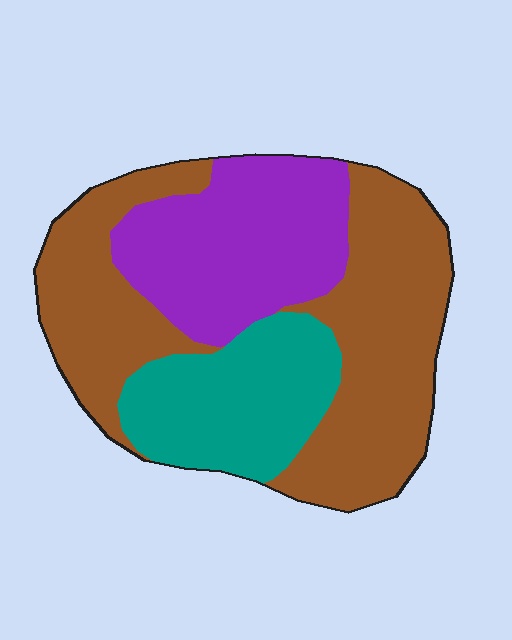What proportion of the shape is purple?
Purple takes up about one quarter (1/4) of the shape.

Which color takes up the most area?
Brown, at roughly 50%.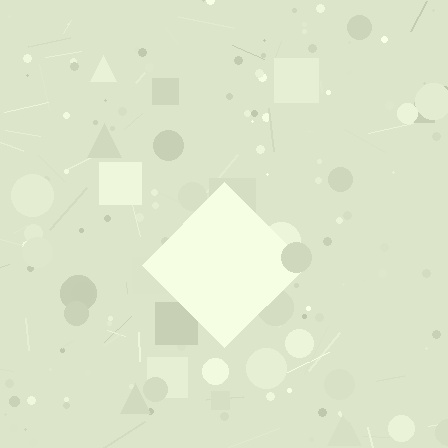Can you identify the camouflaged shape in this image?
The camouflaged shape is a diamond.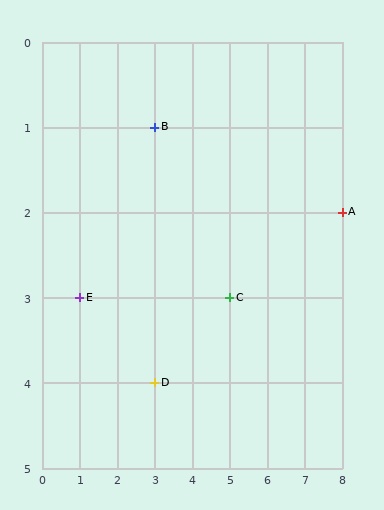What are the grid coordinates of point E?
Point E is at grid coordinates (1, 3).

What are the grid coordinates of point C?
Point C is at grid coordinates (5, 3).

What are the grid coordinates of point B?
Point B is at grid coordinates (3, 1).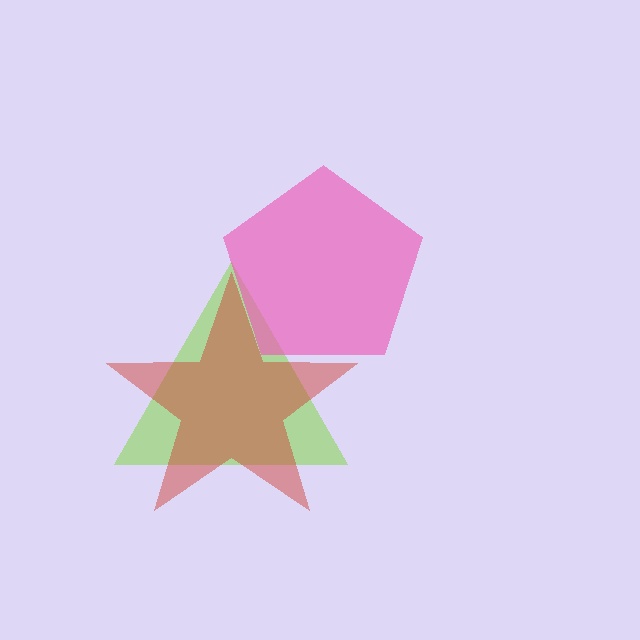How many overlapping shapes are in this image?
There are 3 overlapping shapes in the image.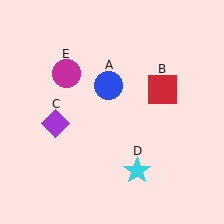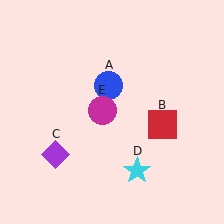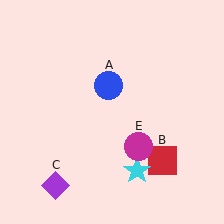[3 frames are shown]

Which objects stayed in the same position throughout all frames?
Blue circle (object A) and cyan star (object D) remained stationary.